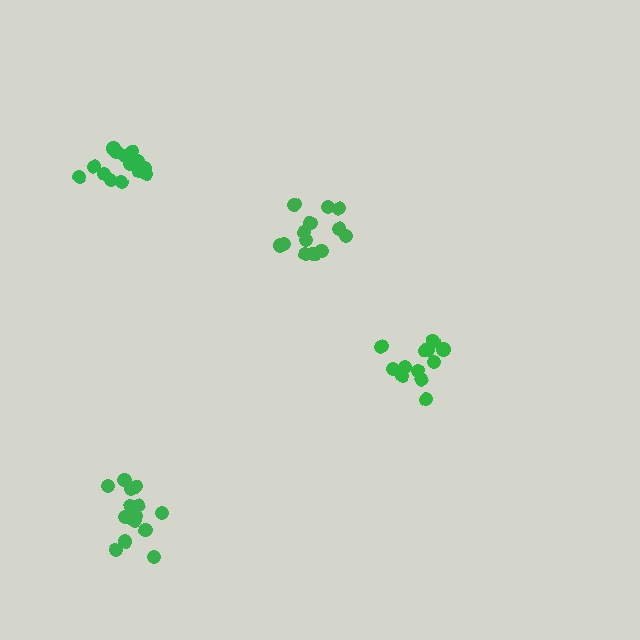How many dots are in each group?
Group 1: 12 dots, Group 2: 14 dots, Group 3: 15 dots, Group 4: 15 dots (56 total).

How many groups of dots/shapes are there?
There are 4 groups.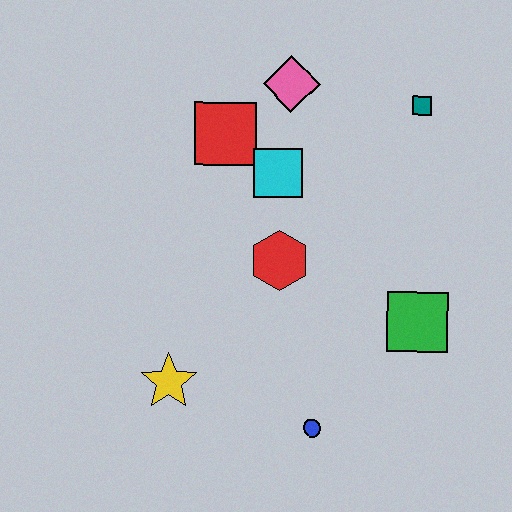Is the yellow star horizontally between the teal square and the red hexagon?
No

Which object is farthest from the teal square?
The yellow star is farthest from the teal square.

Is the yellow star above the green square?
No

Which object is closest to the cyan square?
The red square is closest to the cyan square.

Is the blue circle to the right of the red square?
Yes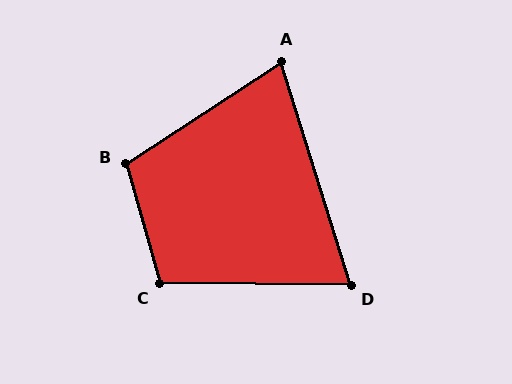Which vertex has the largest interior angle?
B, at approximately 108 degrees.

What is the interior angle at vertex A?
Approximately 74 degrees (acute).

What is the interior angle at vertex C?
Approximately 106 degrees (obtuse).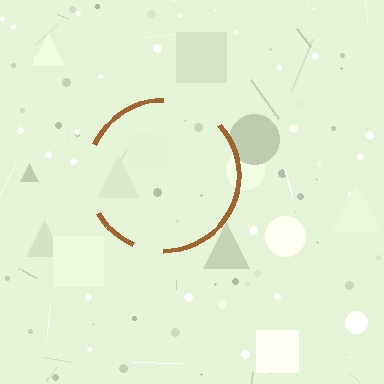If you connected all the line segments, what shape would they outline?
They would outline a circle.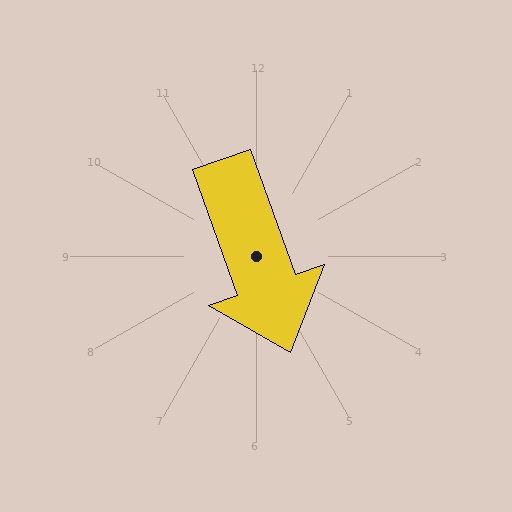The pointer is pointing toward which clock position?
Roughly 5 o'clock.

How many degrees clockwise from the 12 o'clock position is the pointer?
Approximately 160 degrees.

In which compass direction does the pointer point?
South.